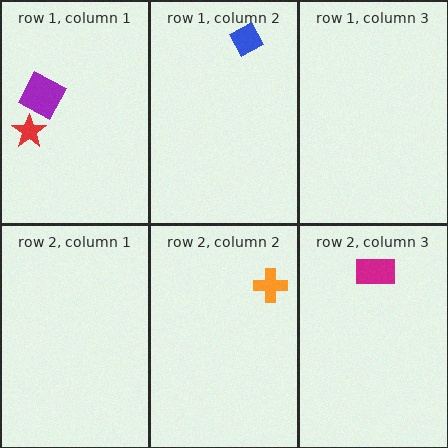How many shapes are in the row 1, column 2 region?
1.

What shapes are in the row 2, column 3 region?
The magenta rectangle.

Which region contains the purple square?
The row 1, column 1 region.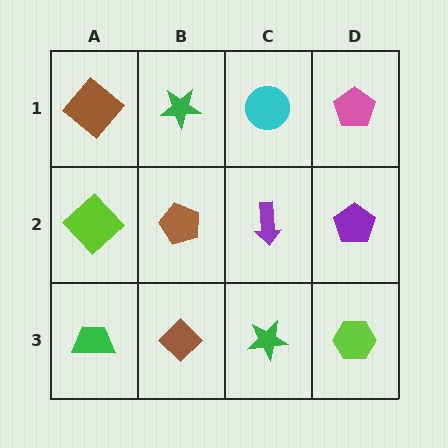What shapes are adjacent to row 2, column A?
A brown diamond (row 1, column A), a green trapezoid (row 3, column A), a brown pentagon (row 2, column B).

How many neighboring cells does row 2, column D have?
3.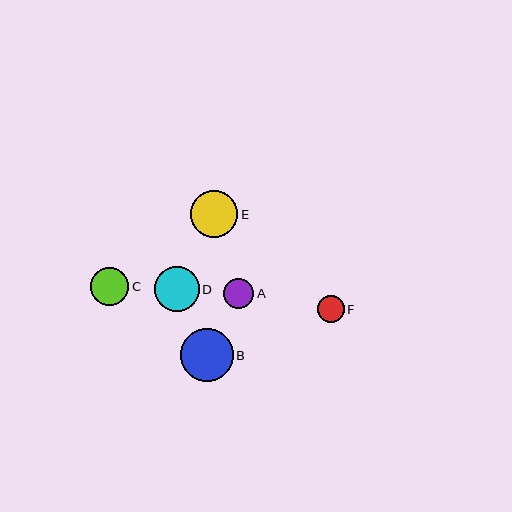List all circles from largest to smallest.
From largest to smallest: B, E, D, C, A, F.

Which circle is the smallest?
Circle F is the smallest with a size of approximately 27 pixels.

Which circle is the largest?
Circle B is the largest with a size of approximately 52 pixels.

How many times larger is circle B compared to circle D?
Circle B is approximately 1.2 times the size of circle D.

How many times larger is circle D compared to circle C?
Circle D is approximately 1.2 times the size of circle C.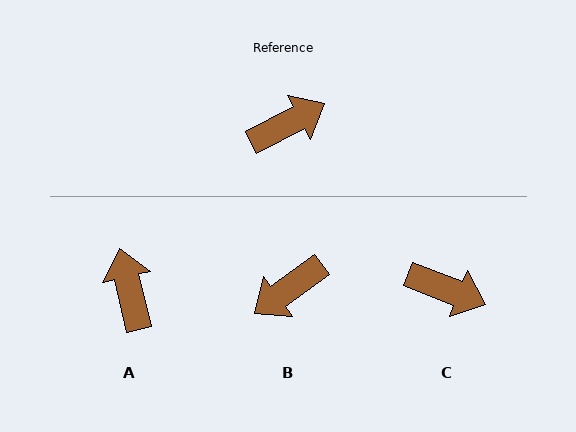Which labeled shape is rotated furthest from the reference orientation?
B, about 171 degrees away.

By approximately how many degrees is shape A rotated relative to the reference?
Approximately 76 degrees counter-clockwise.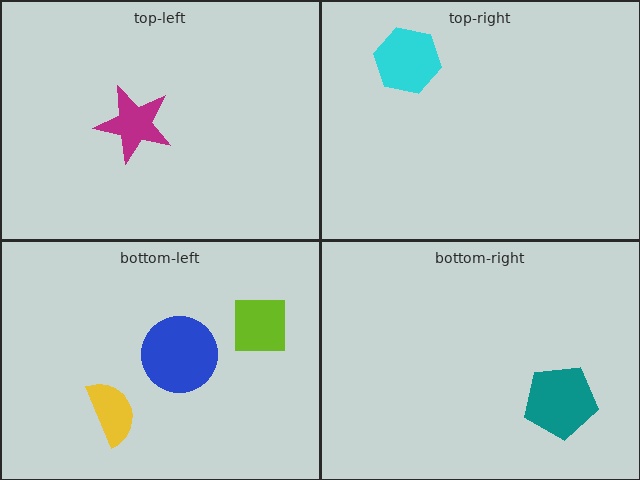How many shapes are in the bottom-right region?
1.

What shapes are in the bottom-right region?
The teal pentagon.